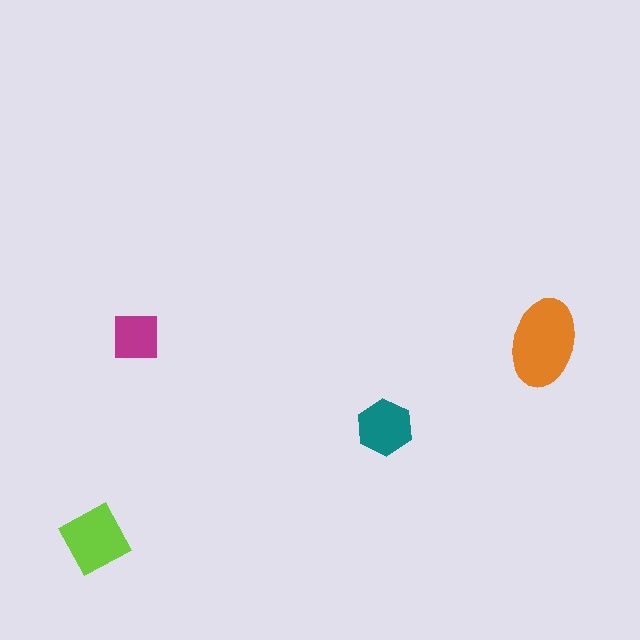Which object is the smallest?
The magenta square.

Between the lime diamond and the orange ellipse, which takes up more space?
The orange ellipse.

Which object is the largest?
The orange ellipse.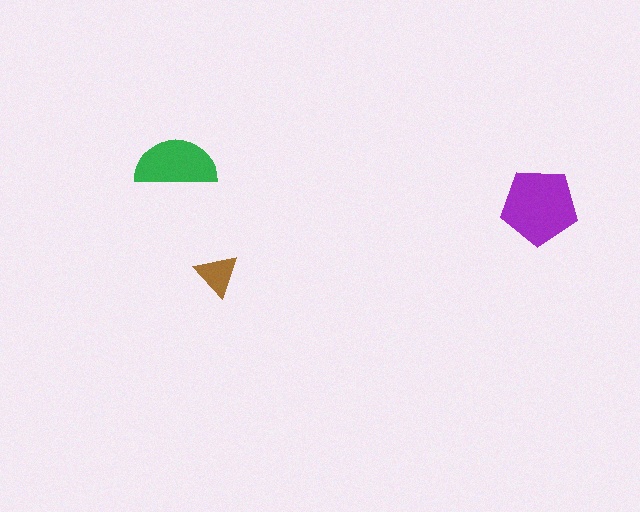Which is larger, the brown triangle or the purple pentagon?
The purple pentagon.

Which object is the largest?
The purple pentagon.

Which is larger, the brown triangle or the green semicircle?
The green semicircle.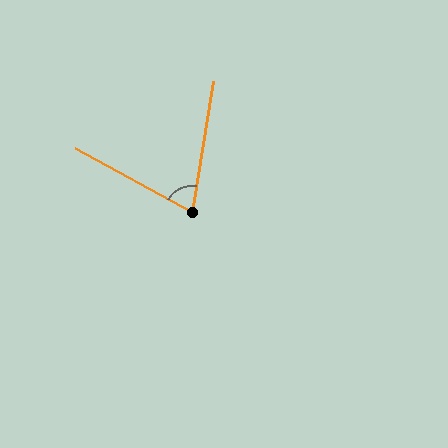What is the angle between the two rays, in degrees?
Approximately 70 degrees.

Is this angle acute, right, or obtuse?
It is acute.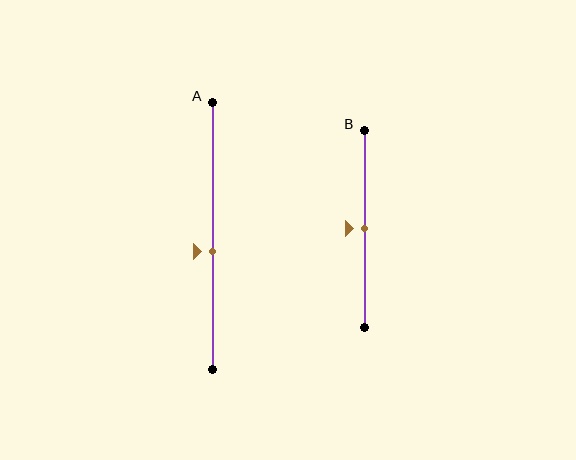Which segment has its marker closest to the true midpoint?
Segment B has its marker closest to the true midpoint.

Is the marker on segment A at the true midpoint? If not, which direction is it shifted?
No, the marker on segment A is shifted downward by about 6% of the segment length.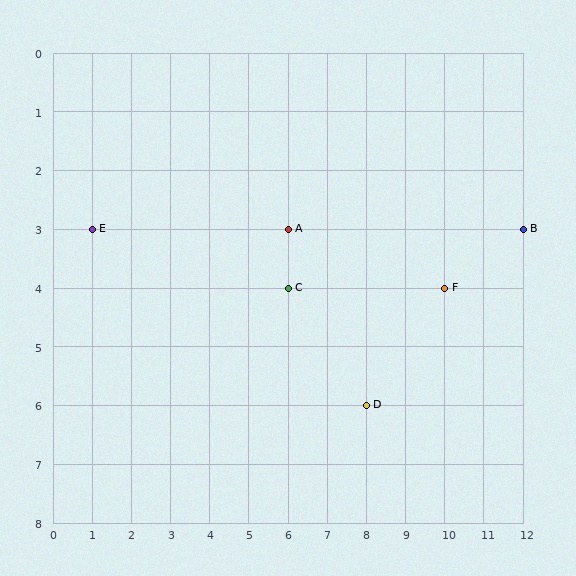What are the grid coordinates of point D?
Point D is at grid coordinates (8, 6).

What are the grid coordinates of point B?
Point B is at grid coordinates (12, 3).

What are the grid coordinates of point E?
Point E is at grid coordinates (1, 3).